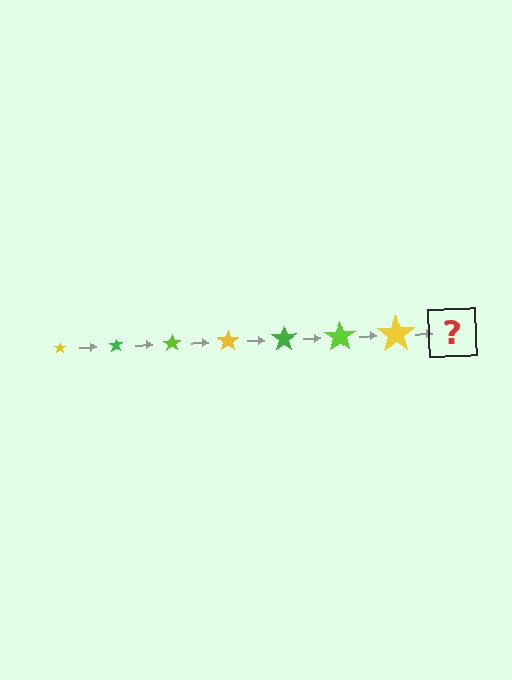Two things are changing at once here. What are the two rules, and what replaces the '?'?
The two rules are that the star grows larger each step and the color cycles through yellow, green, and lime. The '?' should be a green star, larger than the previous one.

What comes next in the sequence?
The next element should be a green star, larger than the previous one.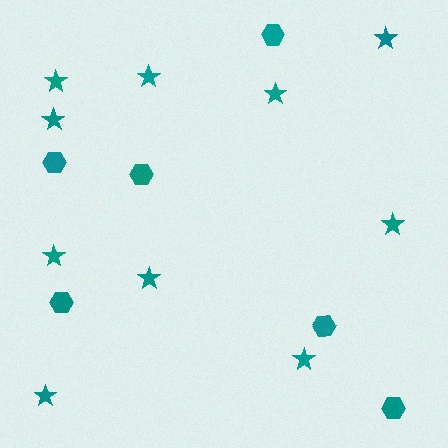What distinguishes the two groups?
There are 2 groups: one group of hexagons (6) and one group of stars (10).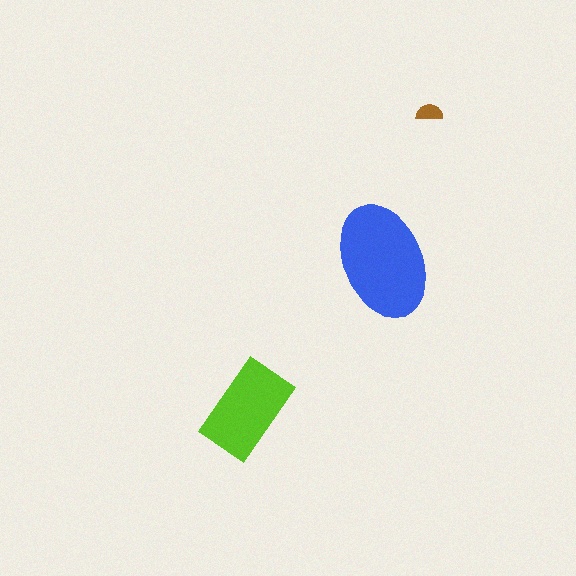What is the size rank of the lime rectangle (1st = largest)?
2nd.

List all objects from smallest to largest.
The brown semicircle, the lime rectangle, the blue ellipse.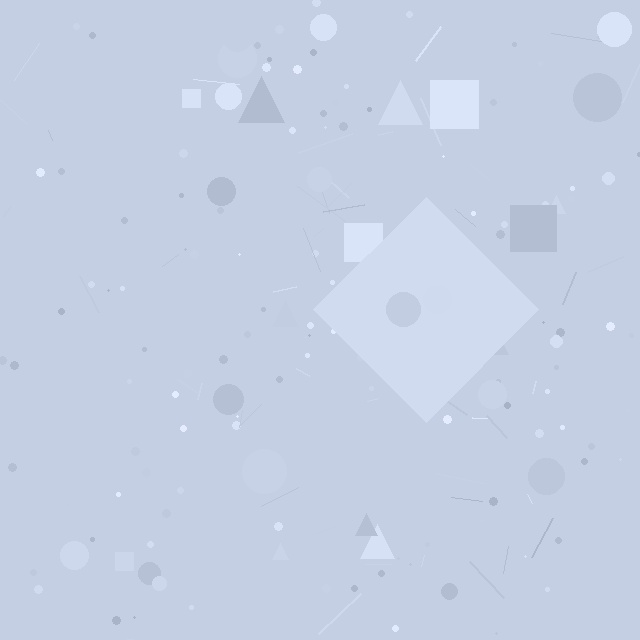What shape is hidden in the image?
A diamond is hidden in the image.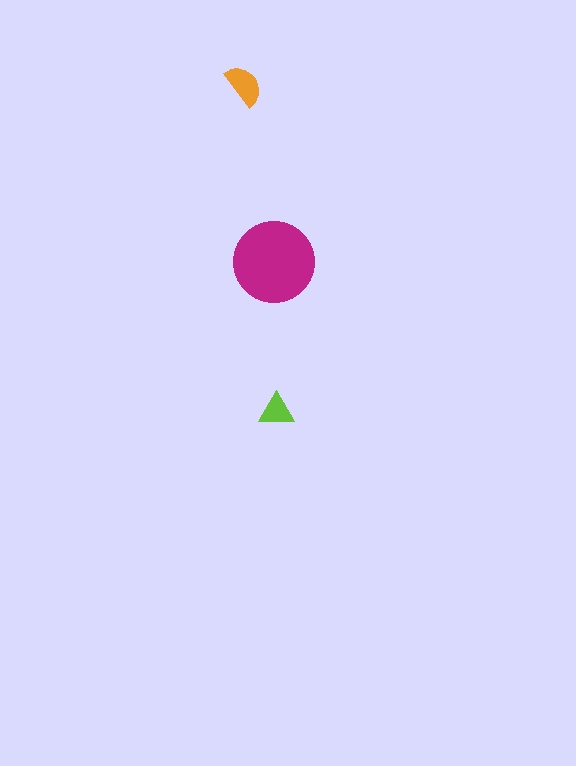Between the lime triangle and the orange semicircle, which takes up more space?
The orange semicircle.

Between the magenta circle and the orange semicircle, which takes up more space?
The magenta circle.